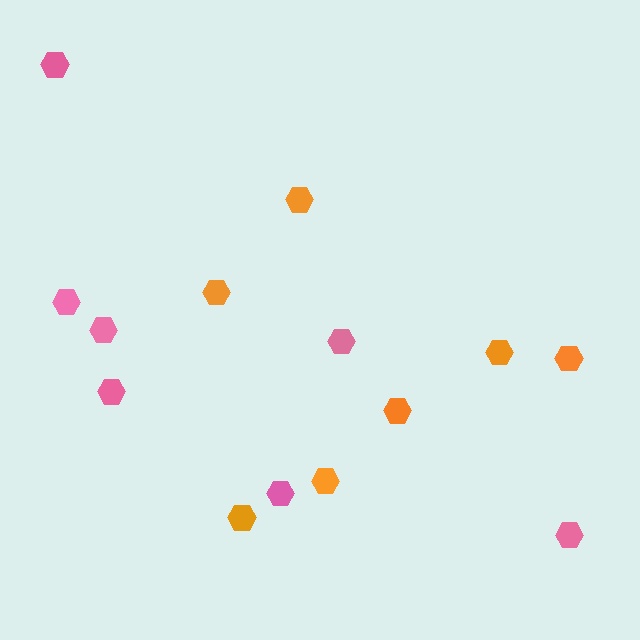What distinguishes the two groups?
There are 2 groups: one group of pink hexagons (7) and one group of orange hexagons (7).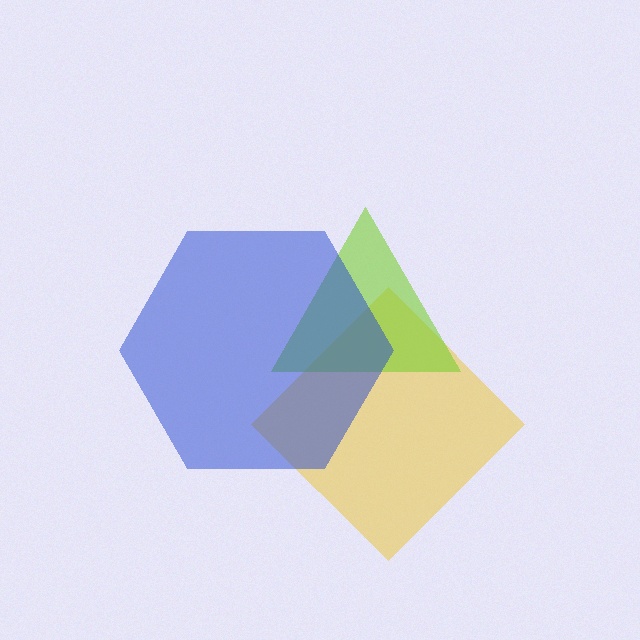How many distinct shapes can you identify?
There are 3 distinct shapes: a yellow diamond, a lime triangle, a blue hexagon.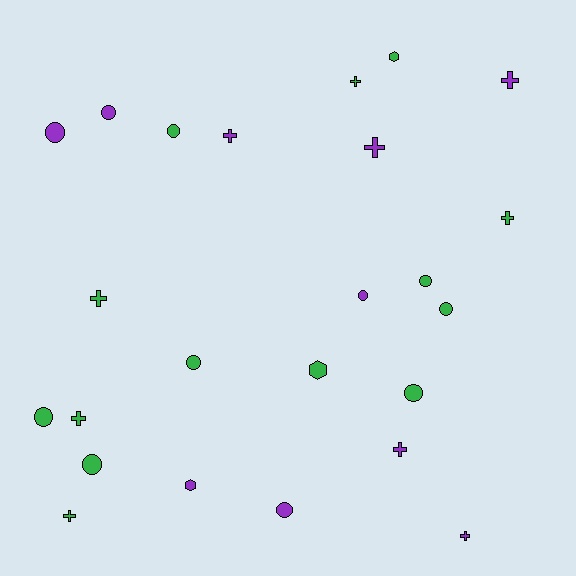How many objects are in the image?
There are 24 objects.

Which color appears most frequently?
Green, with 14 objects.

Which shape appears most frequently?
Circle, with 11 objects.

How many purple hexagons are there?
There is 1 purple hexagon.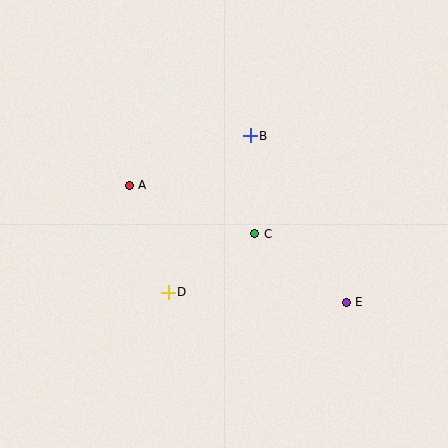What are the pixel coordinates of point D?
Point D is at (168, 292).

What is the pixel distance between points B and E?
The distance between B and E is 193 pixels.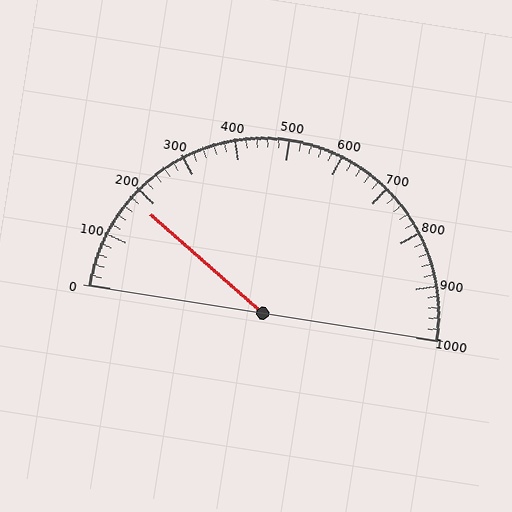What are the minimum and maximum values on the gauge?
The gauge ranges from 0 to 1000.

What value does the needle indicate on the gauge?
The needle indicates approximately 180.